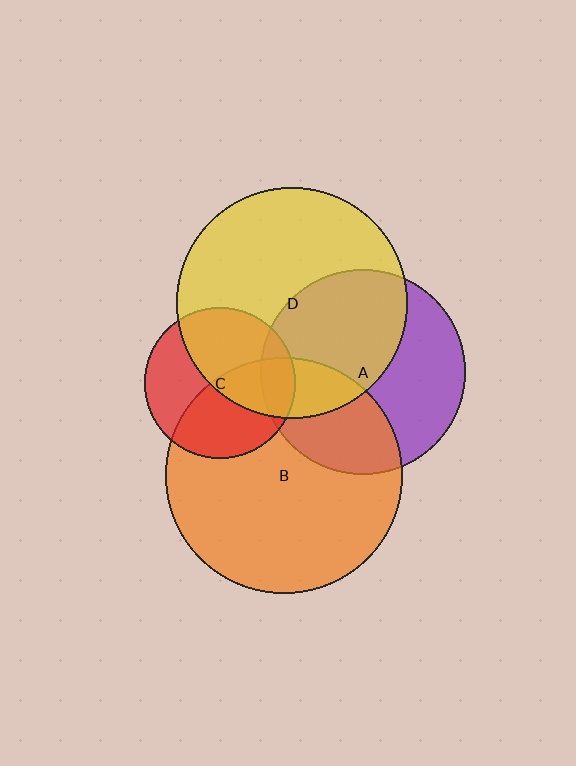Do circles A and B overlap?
Yes.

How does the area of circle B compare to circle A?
Approximately 1.3 times.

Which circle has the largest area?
Circle B (orange).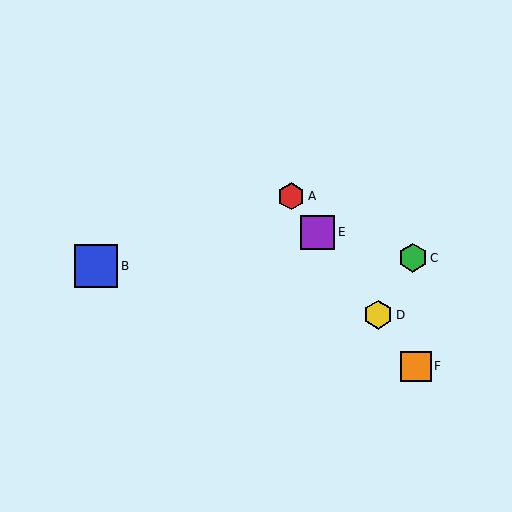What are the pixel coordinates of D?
Object D is at (378, 315).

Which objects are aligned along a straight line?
Objects A, D, E, F are aligned along a straight line.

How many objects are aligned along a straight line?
4 objects (A, D, E, F) are aligned along a straight line.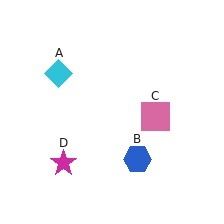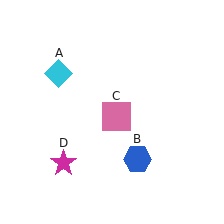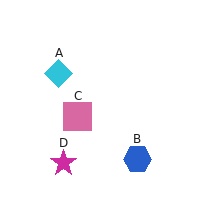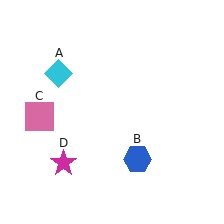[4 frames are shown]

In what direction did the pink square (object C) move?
The pink square (object C) moved left.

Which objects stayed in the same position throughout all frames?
Cyan diamond (object A) and blue hexagon (object B) and magenta star (object D) remained stationary.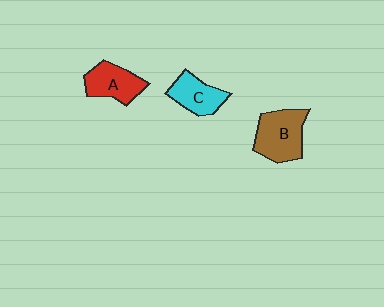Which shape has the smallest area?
Shape C (cyan).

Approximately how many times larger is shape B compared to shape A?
Approximately 1.3 times.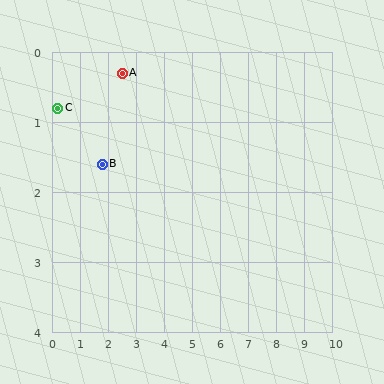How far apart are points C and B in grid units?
Points C and B are about 1.8 grid units apart.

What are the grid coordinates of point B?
Point B is at approximately (1.8, 1.6).